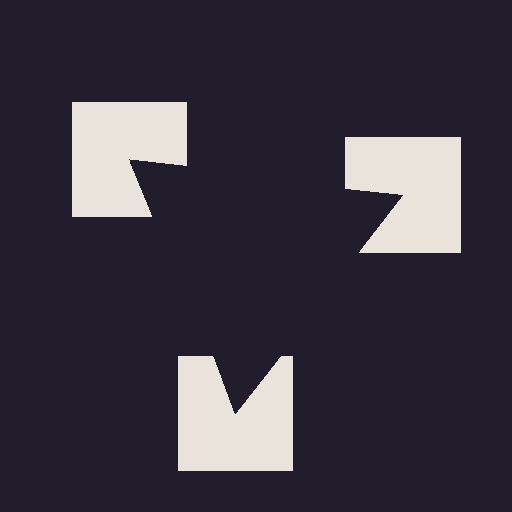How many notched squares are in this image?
There are 3 — one at each vertex of the illusory triangle.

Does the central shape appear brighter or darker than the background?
It typically appears slightly darker than the background, even though no actual brightness change is drawn.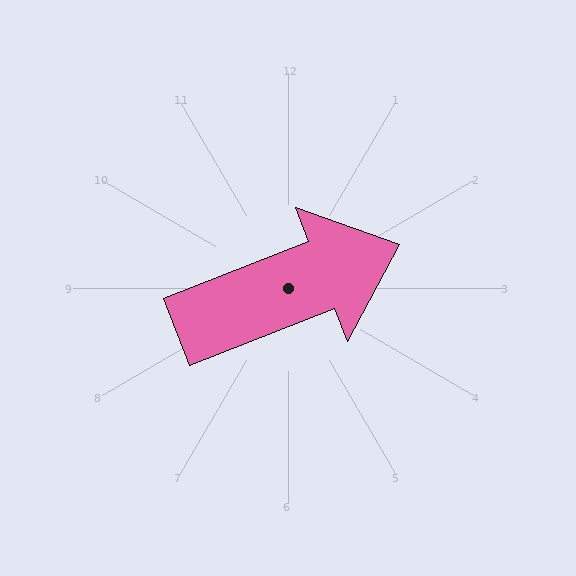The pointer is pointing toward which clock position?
Roughly 2 o'clock.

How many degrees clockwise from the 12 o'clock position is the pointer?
Approximately 69 degrees.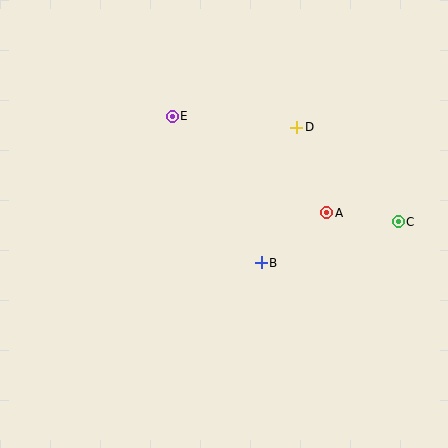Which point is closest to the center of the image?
Point B at (261, 263) is closest to the center.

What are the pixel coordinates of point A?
Point A is at (327, 213).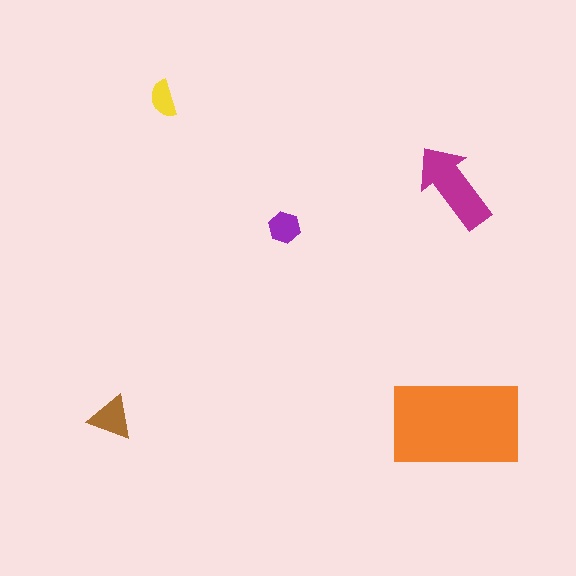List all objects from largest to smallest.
The orange rectangle, the magenta arrow, the brown triangle, the purple hexagon, the yellow semicircle.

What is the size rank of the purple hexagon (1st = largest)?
4th.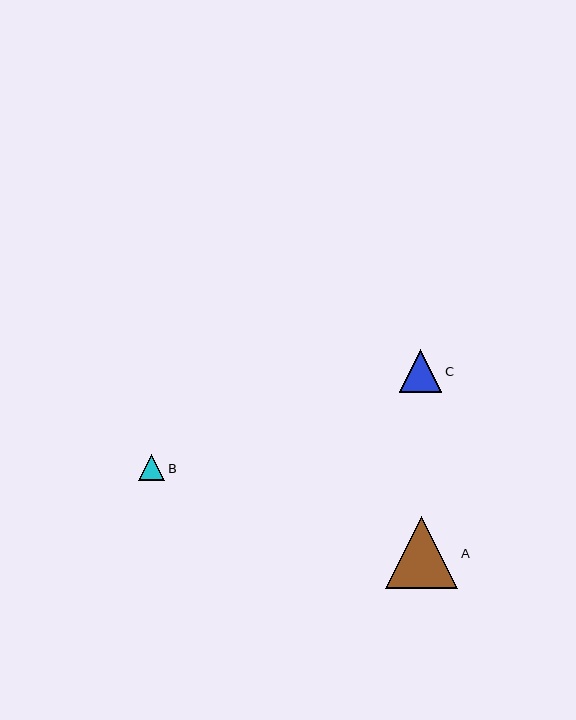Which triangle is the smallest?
Triangle B is the smallest with a size of approximately 26 pixels.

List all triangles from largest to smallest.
From largest to smallest: A, C, B.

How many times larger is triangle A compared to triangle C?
Triangle A is approximately 1.7 times the size of triangle C.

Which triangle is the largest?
Triangle A is the largest with a size of approximately 72 pixels.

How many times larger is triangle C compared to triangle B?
Triangle C is approximately 1.6 times the size of triangle B.